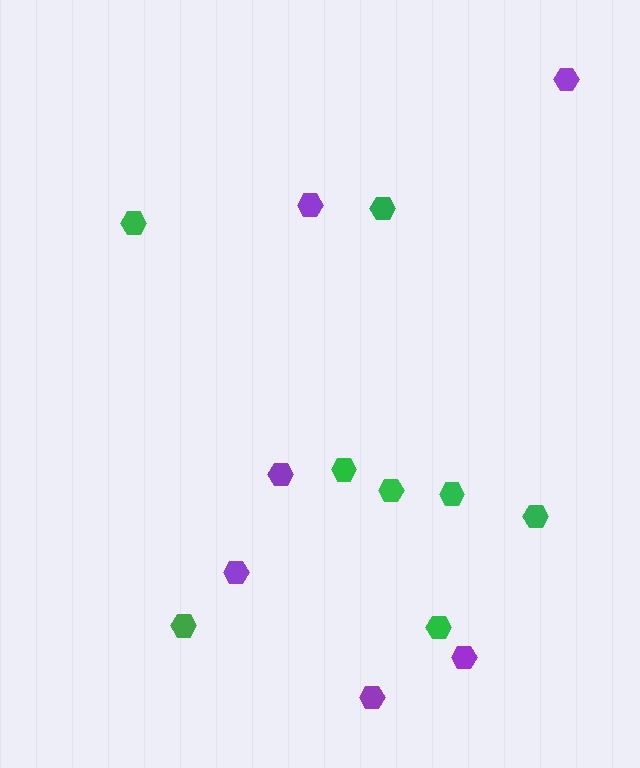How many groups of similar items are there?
There are 2 groups: one group of green hexagons (8) and one group of purple hexagons (6).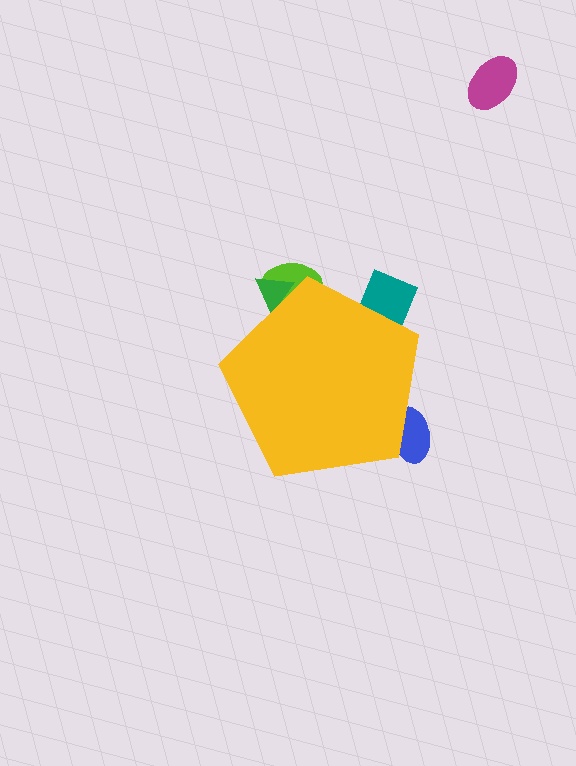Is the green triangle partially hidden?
Yes, the green triangle is partially hidden behind the yellow pentagon.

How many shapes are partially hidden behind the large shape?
4 shapes are partially hidden.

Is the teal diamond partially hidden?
Yes, the teal diamond is partially hidden behind the yellow pentagon.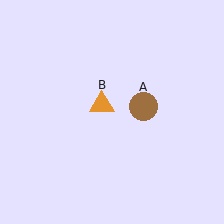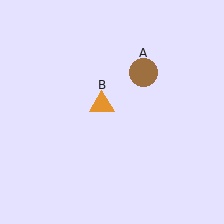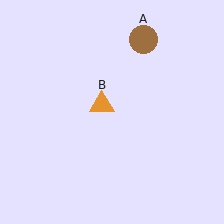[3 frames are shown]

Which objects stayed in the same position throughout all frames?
Orange triangle (object B) remained stationary.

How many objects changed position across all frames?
1 object changed position: brown circle (object A).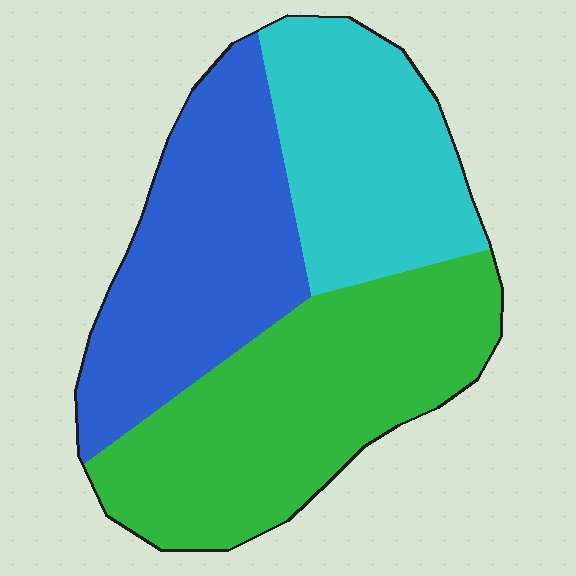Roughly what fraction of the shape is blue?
Blue covers 33% of the shape.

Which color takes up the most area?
Green, at roughly 40%.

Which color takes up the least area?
Cyan, at roughly 25%.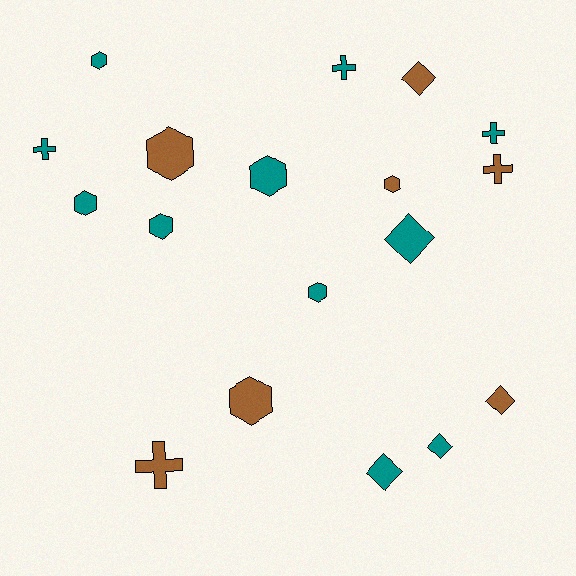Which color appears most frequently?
Teal, with 11 objects.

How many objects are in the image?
There are 18 objects.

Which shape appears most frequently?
Hexagon, with 8 objects.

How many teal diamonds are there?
There are 3 teal diamonds.